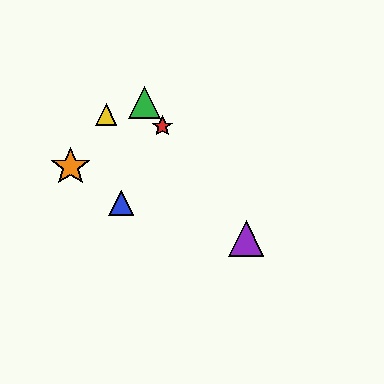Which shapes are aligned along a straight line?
The red star, the green triangle, the purple triangle are aligned along a straight line.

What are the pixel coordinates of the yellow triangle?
The yellow triangle is at (106, 114).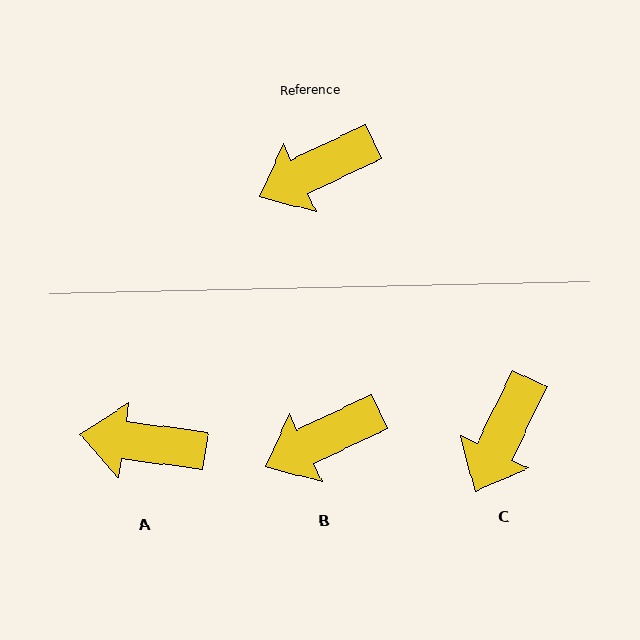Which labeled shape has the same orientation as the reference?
B.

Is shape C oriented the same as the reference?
No, it is off by about 38 degrees.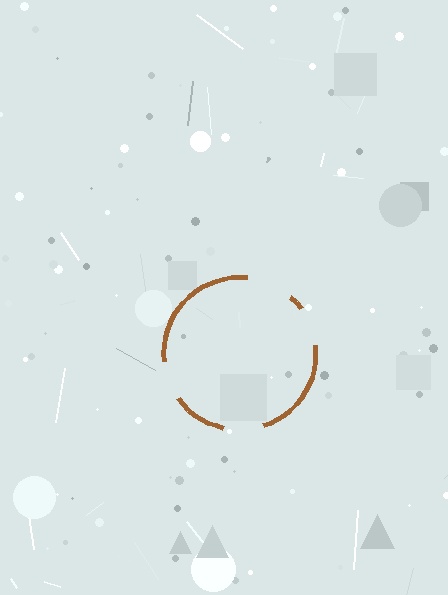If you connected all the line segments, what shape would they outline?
They would outline a circle.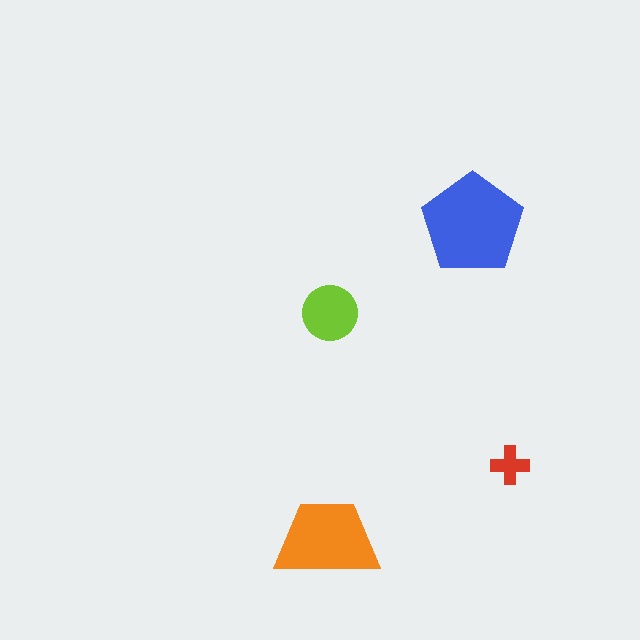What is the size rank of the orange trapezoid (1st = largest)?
2nd.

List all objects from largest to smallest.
The blue pentagon, the orange trapezoid, the lime circle, the red cross.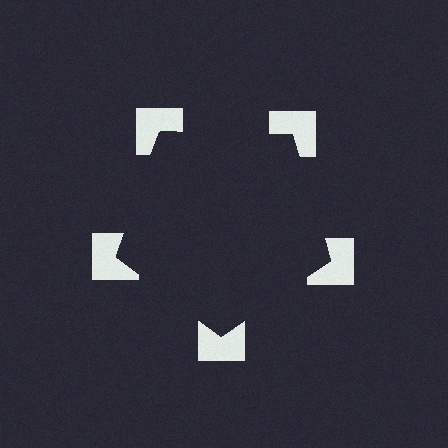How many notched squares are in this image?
There are 5 — one at each vertex of the illusory pentagon.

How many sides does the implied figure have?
5 sides.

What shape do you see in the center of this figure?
An illusory pentagon — its edges are inferred from the aligned wedge cuts in the notched squares, not physically drawn.